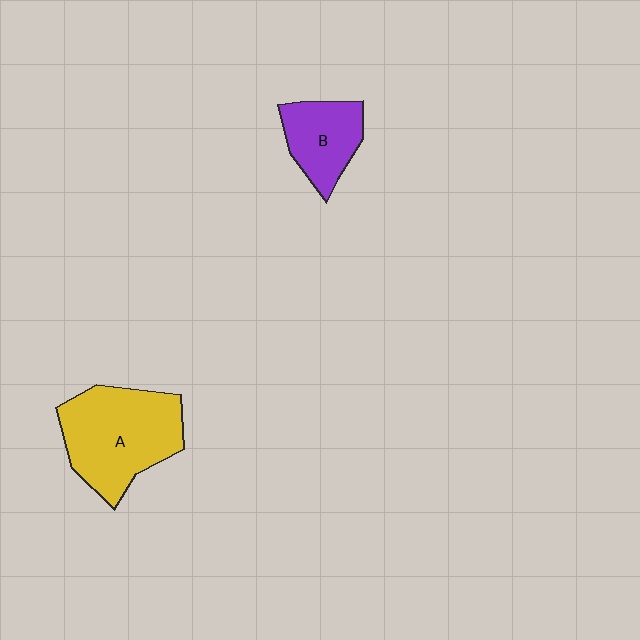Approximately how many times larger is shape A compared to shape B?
Approximately 1.8 times.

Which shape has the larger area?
Shape A (yellow).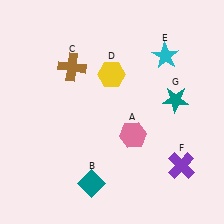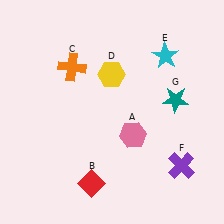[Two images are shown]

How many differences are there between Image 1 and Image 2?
There are 2 differences between the two images.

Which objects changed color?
B changed from teal to red. C changed from brown to orange.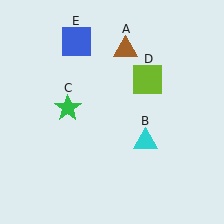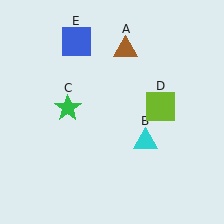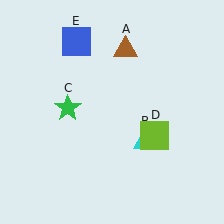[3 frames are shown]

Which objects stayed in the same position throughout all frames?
Brown triangle (object A) and cyan triangle (object B) and green star (object C) and blue square (object E) remained stationary.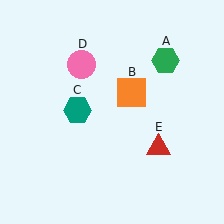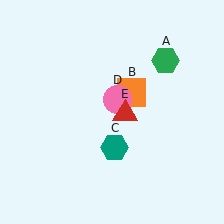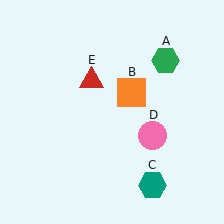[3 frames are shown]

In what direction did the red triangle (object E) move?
The red triangle (object E) moved up and to the left.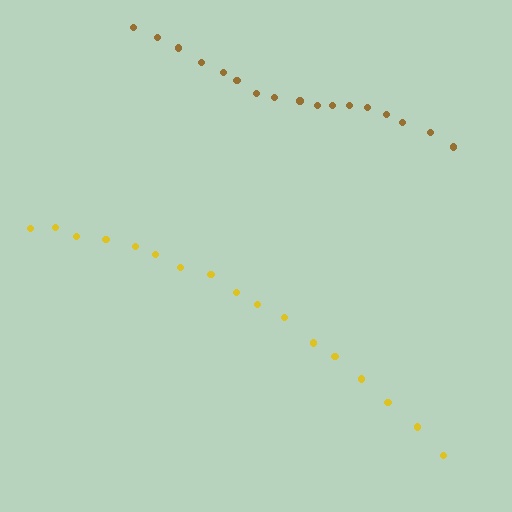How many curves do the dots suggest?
There are 2 distinct paths.